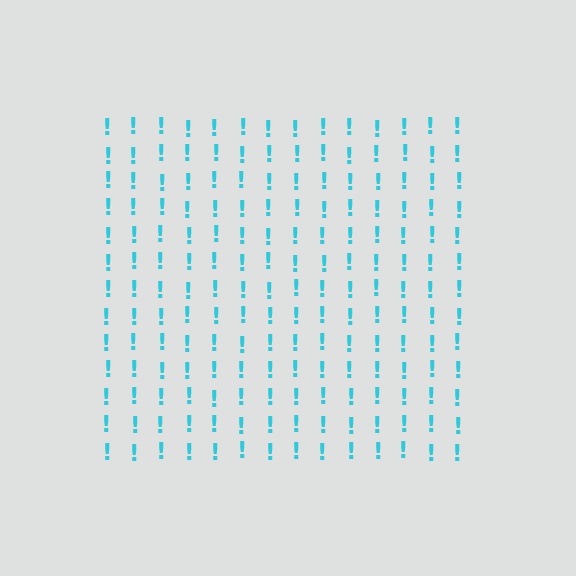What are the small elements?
The small elements are exclamation marks.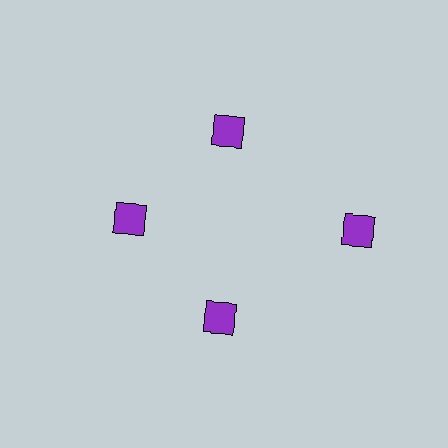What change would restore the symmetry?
The symmetry would be restored by moving it inward, back onto the ring so that all 4 diamonds sit at equal angles and equal distance from the center.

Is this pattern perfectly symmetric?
No. The 4 purple diamonds are arranged in a ring, but one element near the 3 o'clock position is pushed outward from the center, breaking the 4-fold rotational symmetry.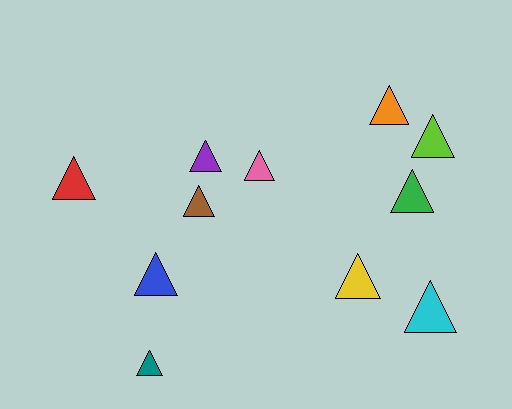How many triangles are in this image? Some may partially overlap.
There are 11 triangles.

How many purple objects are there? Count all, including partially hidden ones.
There is 1 purple object.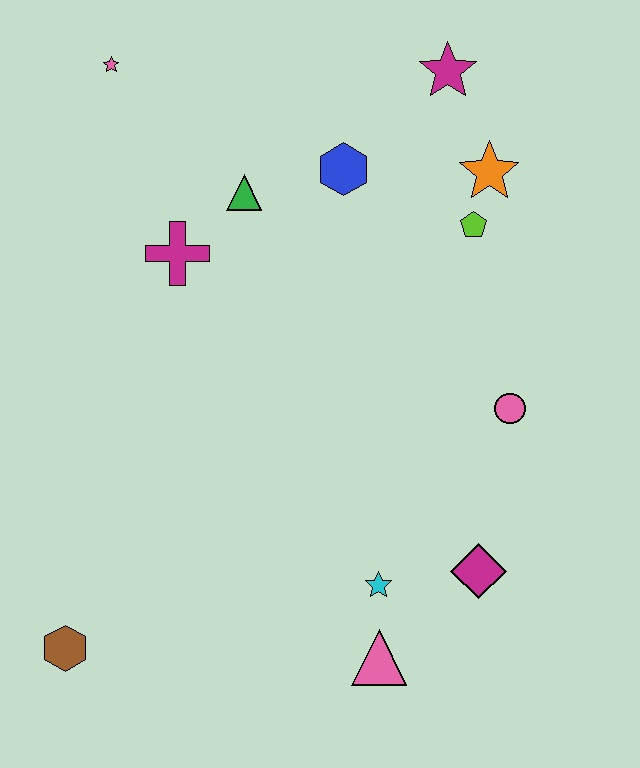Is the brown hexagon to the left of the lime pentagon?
Yes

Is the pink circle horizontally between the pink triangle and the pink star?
No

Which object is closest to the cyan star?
The pink triangle is closest to the cyan star.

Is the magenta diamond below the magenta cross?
Yes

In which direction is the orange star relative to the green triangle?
The orange star is to the right of the green triangle.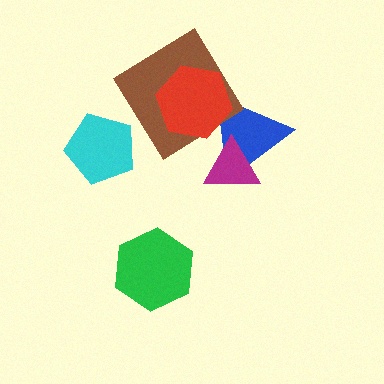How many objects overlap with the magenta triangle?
1 object overlaps with the magenta triangle.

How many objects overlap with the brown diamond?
2 objects overlap with the brown diamond.